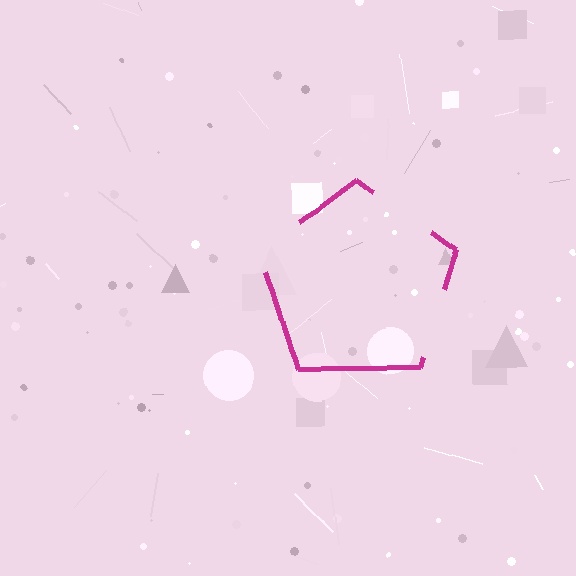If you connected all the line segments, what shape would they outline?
They would outline a pentagon.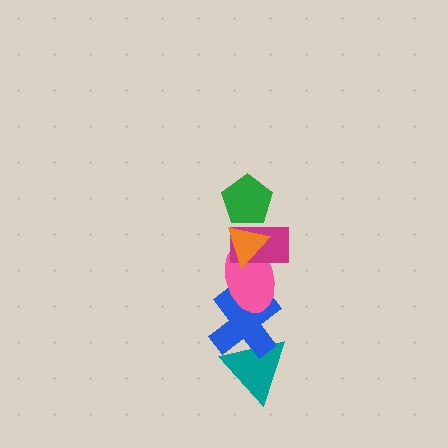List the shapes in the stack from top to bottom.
From top to bottom: the green pentagon, the orange triangle, the magenta rectangle, the pink ellipse, the blue cross, the teal triangle.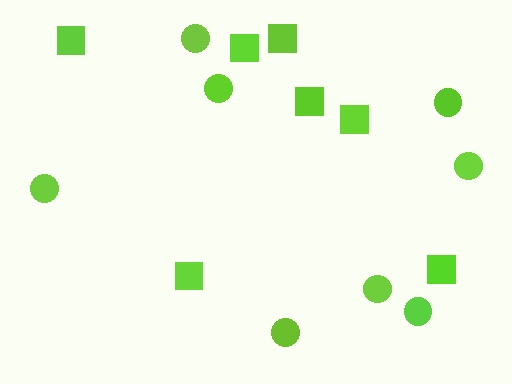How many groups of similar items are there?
There are 2 groups: one group of circles (8) and one group of squares (7).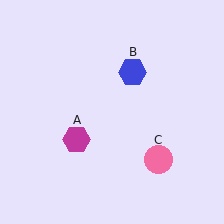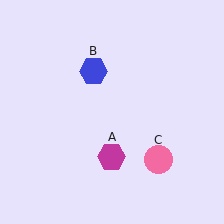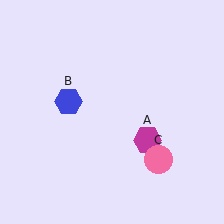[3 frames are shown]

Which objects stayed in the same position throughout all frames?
Pink circle (object C) remained stationary.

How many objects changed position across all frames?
2 objects changed position: magenta hexagon (object A), blue hexagon (object B).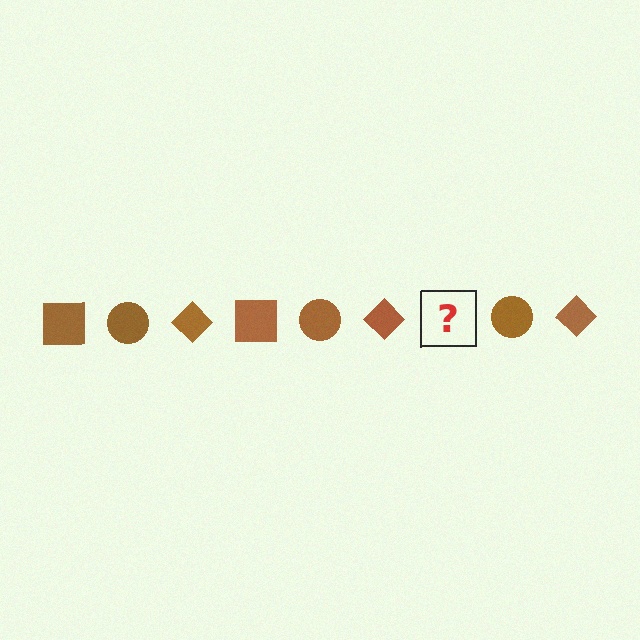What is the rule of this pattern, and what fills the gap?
The rule is that the pattern cycles through square, circle, diamond shapes in brown. The gap should be filled with a brown square.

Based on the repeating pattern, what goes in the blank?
The blank should be a brown square.